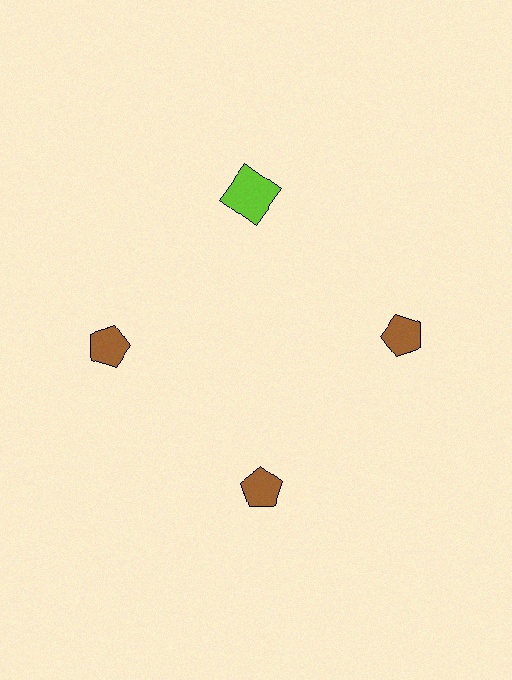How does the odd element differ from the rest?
It differs in both color (lime instead of brown) and shape (square instead of pentagon).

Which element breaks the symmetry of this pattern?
The lime square at roughly the 12 o'clock position breaks the symmetry. All other shapes are brown pentagons.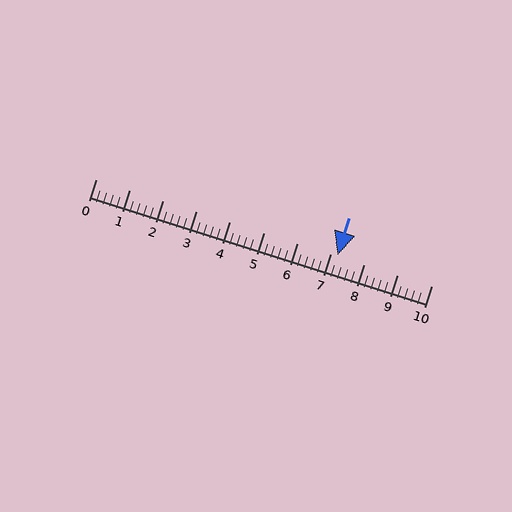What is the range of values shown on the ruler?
The ruler shows values from 0 to 10.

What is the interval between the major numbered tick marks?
The major tick marks are spaced 1 units apart.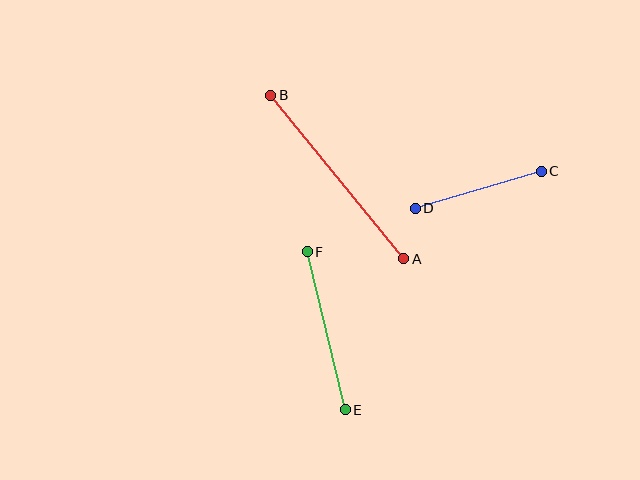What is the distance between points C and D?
The distance is approximately 131 pixels.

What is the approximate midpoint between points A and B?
The midpoint is at approximately (337, 177) pixels.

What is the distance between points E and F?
The distance is approximately 163 pixels.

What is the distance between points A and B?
The distance is approximately 211 pixels.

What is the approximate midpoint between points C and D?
The midpoint is at approximately (478, 190) pixels.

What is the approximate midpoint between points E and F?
The midpoint is at approximately (326, 331) pixels.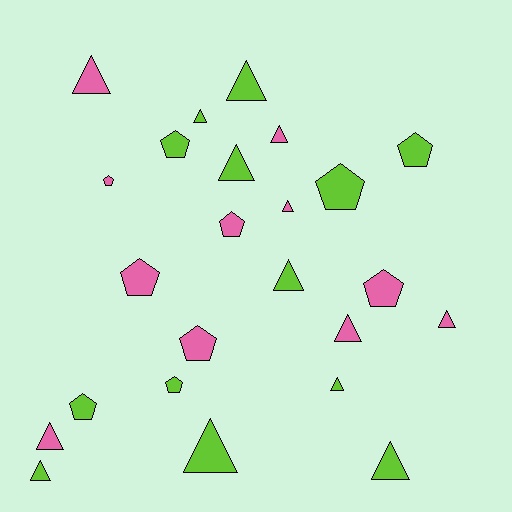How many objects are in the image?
There are 24 objects.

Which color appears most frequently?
Lime, with 13 objects.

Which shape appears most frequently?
Triangle, with 14 objects.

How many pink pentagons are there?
There are 5 pink pentagons.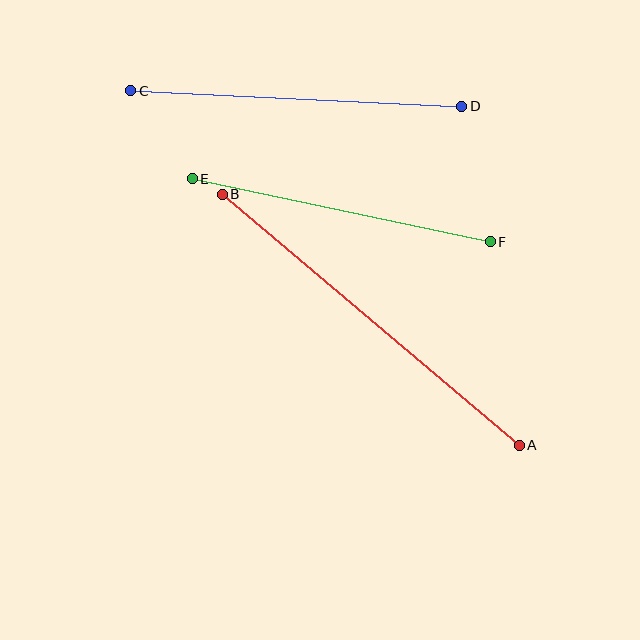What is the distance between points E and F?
The distance is approximately 305 pixels.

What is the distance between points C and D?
The distance is approximately 331 pixels.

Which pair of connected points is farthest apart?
Points A and B are farthest apart.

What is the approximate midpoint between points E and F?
The midpoint is at approximately (341, 210) pixels.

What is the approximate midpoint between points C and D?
The midpoint is at approximately (296, 98) pixels.